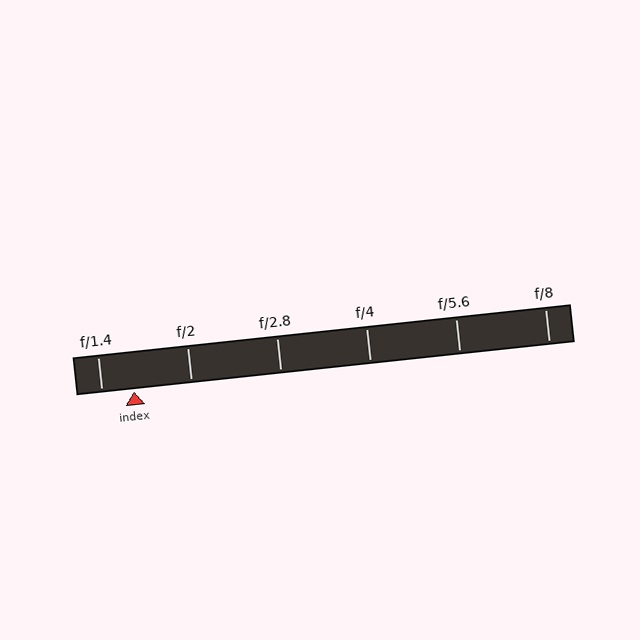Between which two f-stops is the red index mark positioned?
The index mark is between f/1.4 and f/2.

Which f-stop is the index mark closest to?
The index mark is closest to f/1.4.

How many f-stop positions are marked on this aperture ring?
There are 6 f-stop positions marked.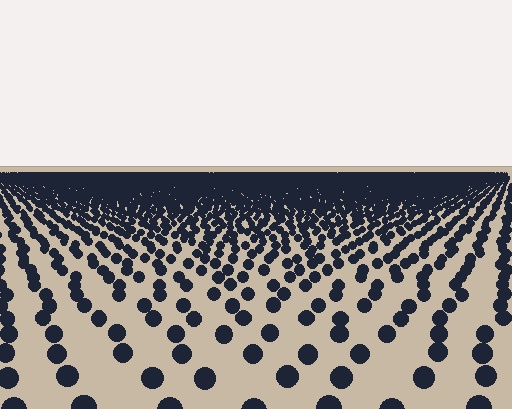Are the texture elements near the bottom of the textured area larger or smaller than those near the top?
Larger. Near the bottom, elements are closer to the viewer and appear at a bigger on-screen size.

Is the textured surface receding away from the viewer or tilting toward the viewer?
The surface is receding away from the viewer. Texture elements get smaller and denser toward the top.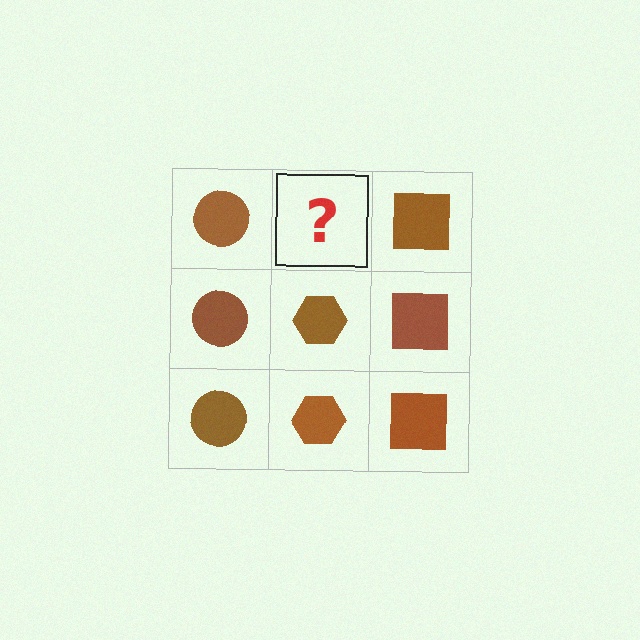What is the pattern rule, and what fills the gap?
The rule is that each column has a consistent shape. The gap should be filled with a brown hexagon.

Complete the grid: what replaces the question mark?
The question mark should be replaced with a brown hexagon.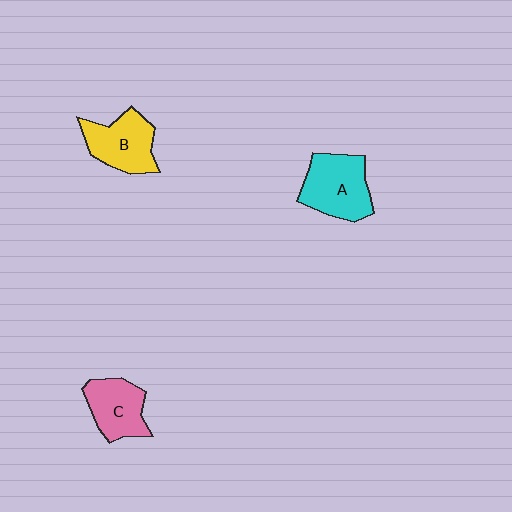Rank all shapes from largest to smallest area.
From largest to smallest: A (cyan), B (yellow), C (pink).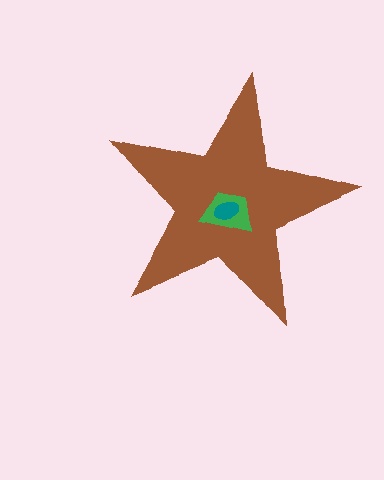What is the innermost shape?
The teal ellipse.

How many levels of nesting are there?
3.